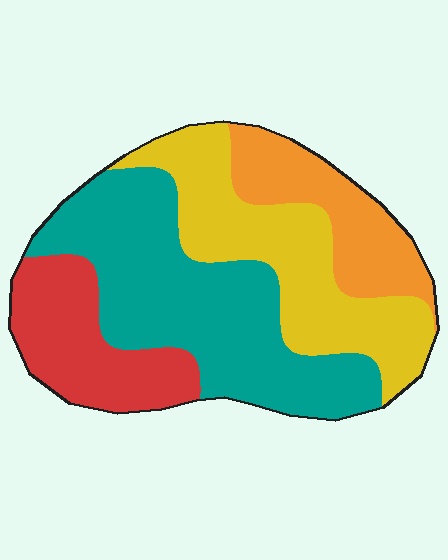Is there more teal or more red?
Teal.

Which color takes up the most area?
Teal, at roughly 40%.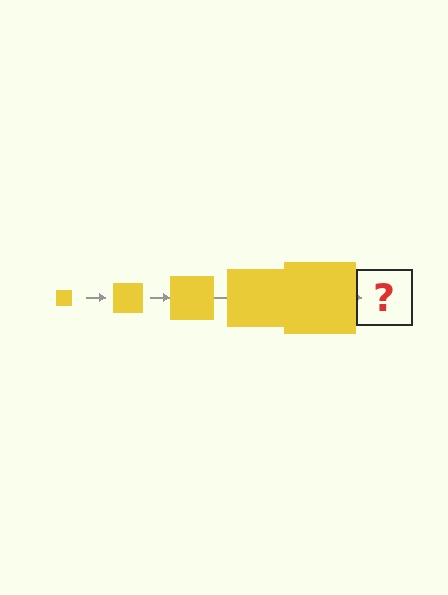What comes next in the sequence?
The next element should be a yellow square, larger than the previous one.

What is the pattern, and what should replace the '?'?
The pattern is that the square gets progressively larger each step. The '?' should be a yellow square, larger than the previous one.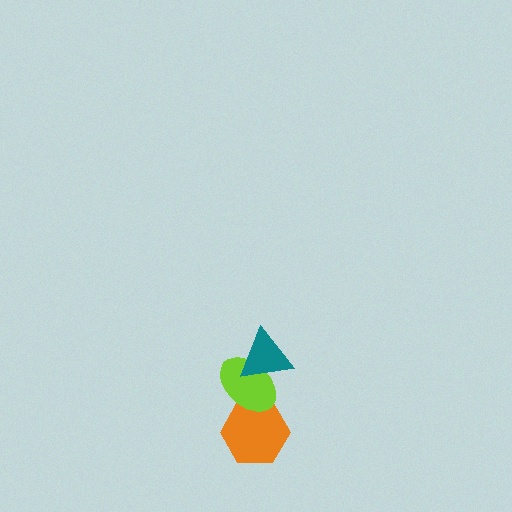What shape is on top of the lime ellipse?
The teal triangle is on top of the lime ellipse.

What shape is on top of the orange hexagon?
The lime ellipse is on top of the orange hexagon.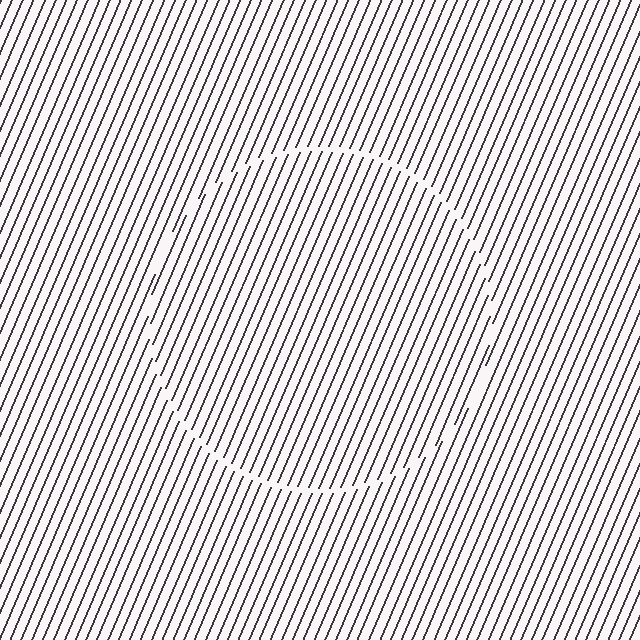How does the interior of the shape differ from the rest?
The interior of the shape contains the same grating, shifted by half a period — the contour is defined by the phase discontinuity where line-ends from the inner and outer gratings abut.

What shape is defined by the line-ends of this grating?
An illusory circle. The interior of the shape contains the same grating, shifted by half a period — the contour is defined by the phase discontinuity where line-ends from the inner and outer gratings abut.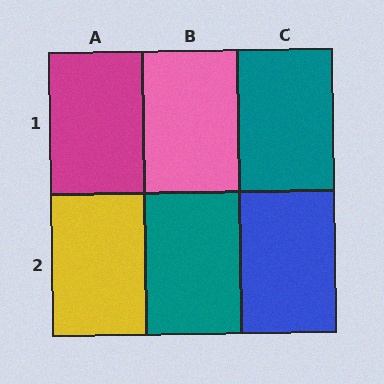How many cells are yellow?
1 cell is yellow.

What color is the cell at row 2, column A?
Yellow.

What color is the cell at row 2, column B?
Teal.